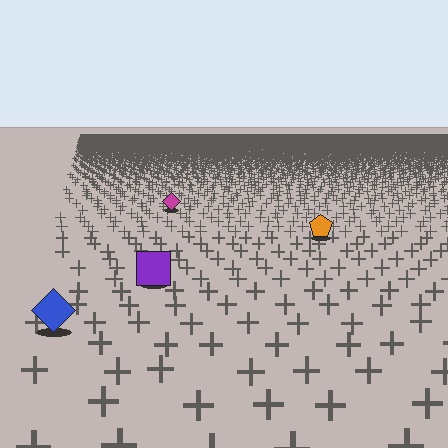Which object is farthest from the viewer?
The magenta diamond is farthest from the viewer. It appears smaller and the ground texture around it is denser.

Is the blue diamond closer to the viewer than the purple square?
Yes. The blue diamond is closer — you can tell from the texture gradient: the ground texture is coarser near it.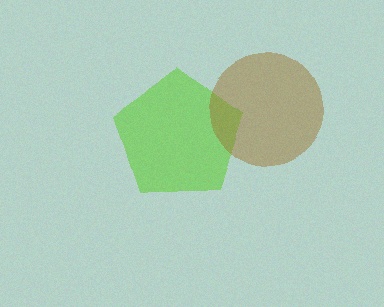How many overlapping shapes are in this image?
There are 2 overlapping shapes in the image.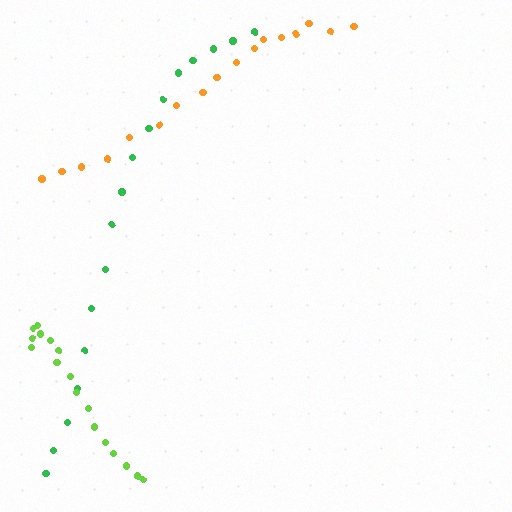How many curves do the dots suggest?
There are 3 distinct paths.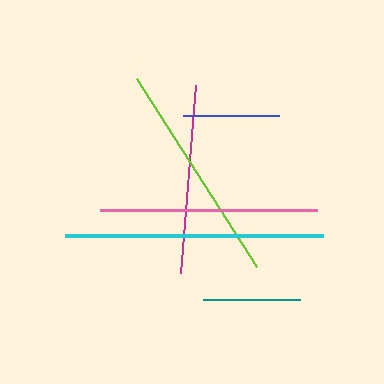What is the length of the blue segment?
The blue segment is approximately 96 pixels long.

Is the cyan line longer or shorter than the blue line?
The cyan line is longer than the blue line.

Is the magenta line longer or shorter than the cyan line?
The cyan line is longer than the magenta line.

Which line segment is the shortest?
The blue line is the shortest at approximately 96 pixels.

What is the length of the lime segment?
The lime segment is approximately 223 pixels long.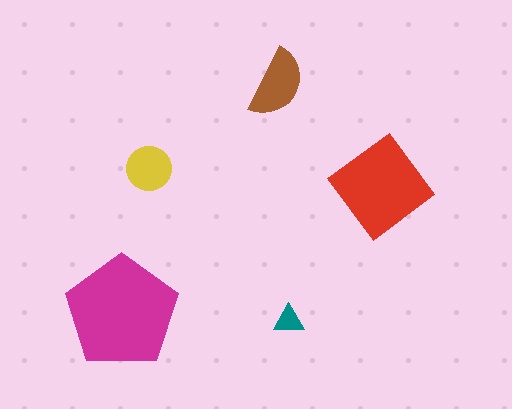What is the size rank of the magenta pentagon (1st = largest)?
1st.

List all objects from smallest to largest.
The teal triangle, the yellow circle, the brown semicircle, the red diamond, the magenta pentagon.